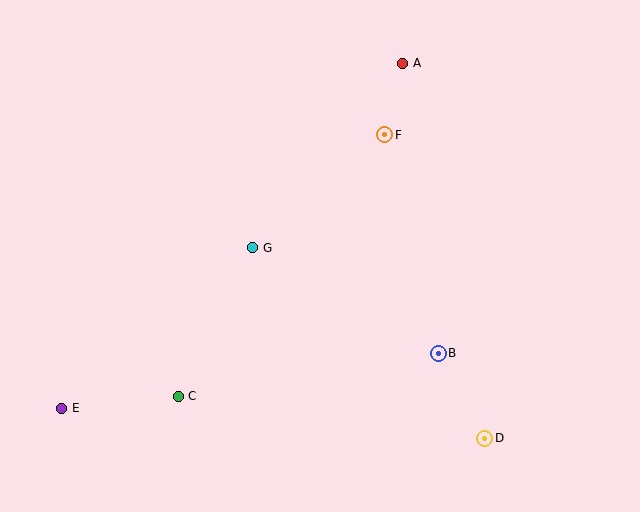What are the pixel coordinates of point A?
Point A is at (403, 63).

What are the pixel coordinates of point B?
Point B is at (438, 353).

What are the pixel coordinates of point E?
Point E is at (62, 408).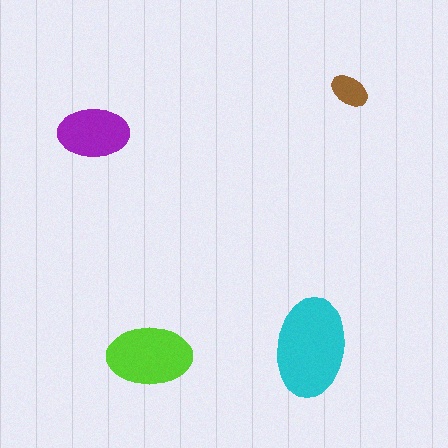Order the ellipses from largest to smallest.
the cyan one, the lime one, the purple one, the brown one.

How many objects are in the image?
There are 4 objects in the image.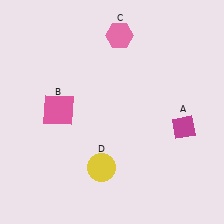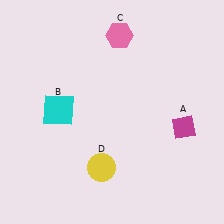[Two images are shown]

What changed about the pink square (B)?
In Image 1, B is pink. In Image 2, it changed to cyan.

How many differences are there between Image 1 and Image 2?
There is 1 difference between the two images.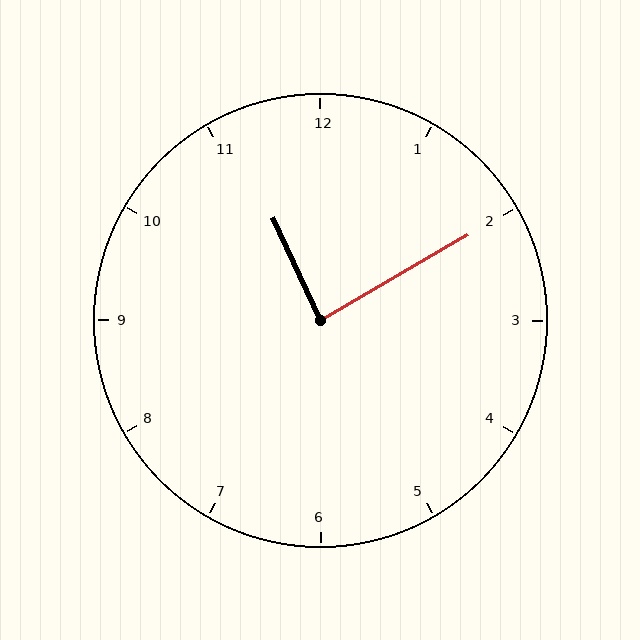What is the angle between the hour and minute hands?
Approximately 85 degrees.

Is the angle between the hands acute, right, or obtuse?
It is right.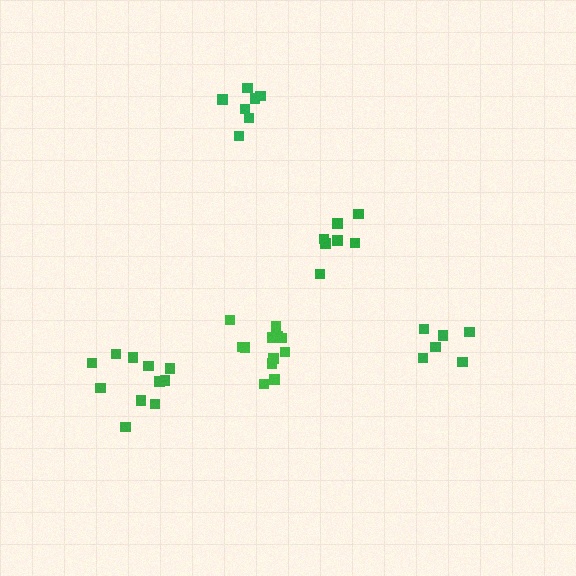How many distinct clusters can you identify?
There are 5 distinct clusters.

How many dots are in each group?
Group 1: 7 dots, Group 2: 11 dots, Group 3: 12 dots, Group 4: 7 dots, Group 5: 7 dots (44 total).